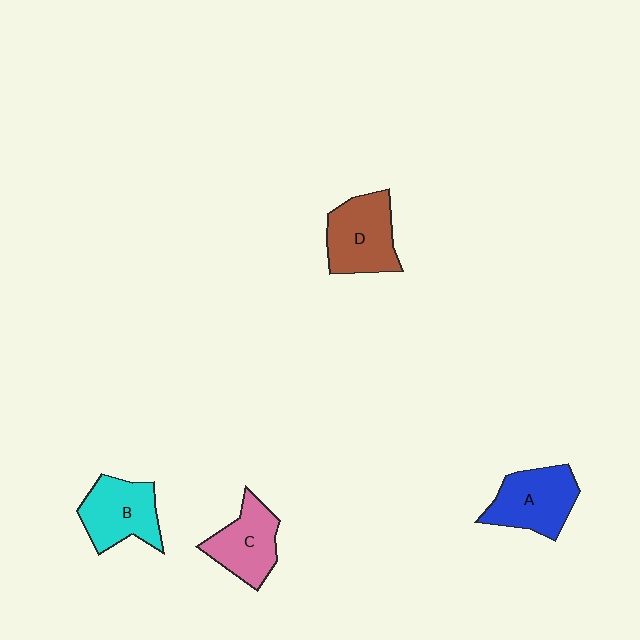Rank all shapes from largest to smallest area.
From largest to smallest: D (brown), A (blue), B (cyan), C (pink).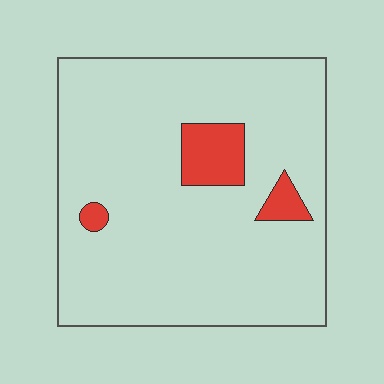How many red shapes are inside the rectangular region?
3.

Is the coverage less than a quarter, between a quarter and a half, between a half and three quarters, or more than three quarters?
Less than a quarter.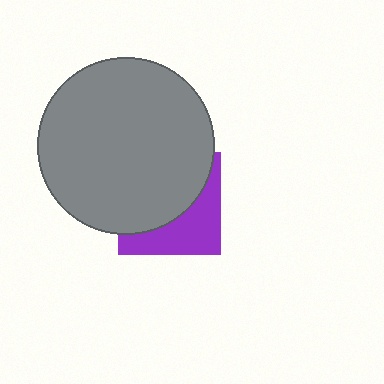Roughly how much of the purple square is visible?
A small part of it is visible (roughly 40%).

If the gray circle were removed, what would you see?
You would see the complete purple square.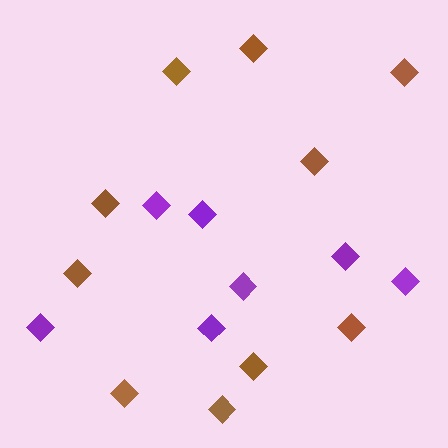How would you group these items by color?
There are 2 groups: one group of purple diamonds (7) and one group of brown diamonds (10).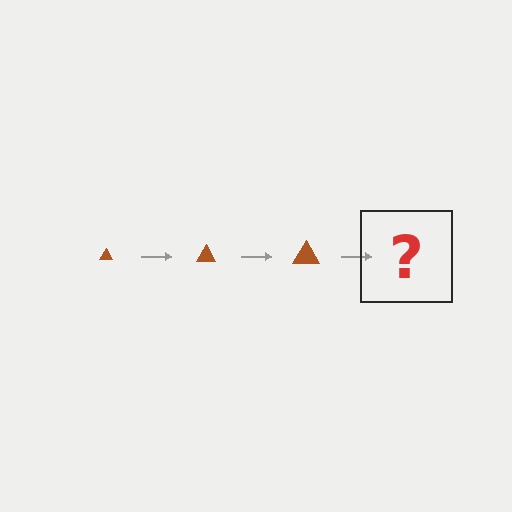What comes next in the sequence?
The next element should be a brown triangle, larger than the previous one.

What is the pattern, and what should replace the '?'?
The pattern is that the triangle gets progressively larger each step. The '?' should be a brown triangle, larger than the previous one.